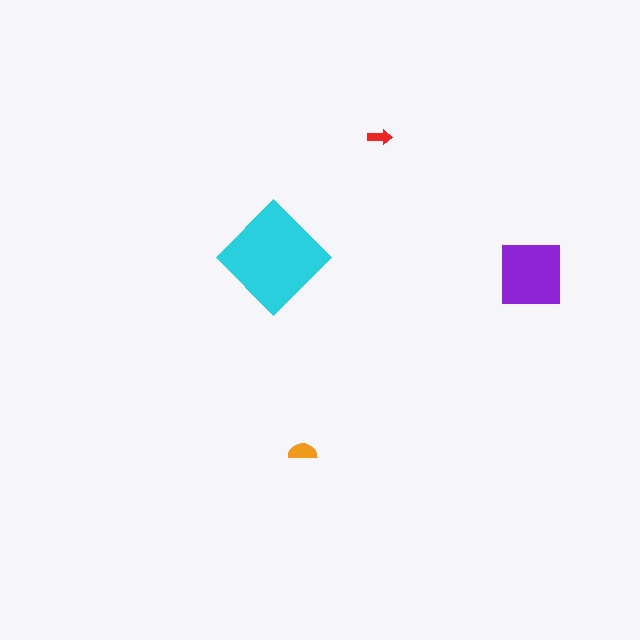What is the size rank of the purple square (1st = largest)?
2nd.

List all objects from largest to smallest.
The cyan diamond, the purple square, the orange semicircle, the red arrow.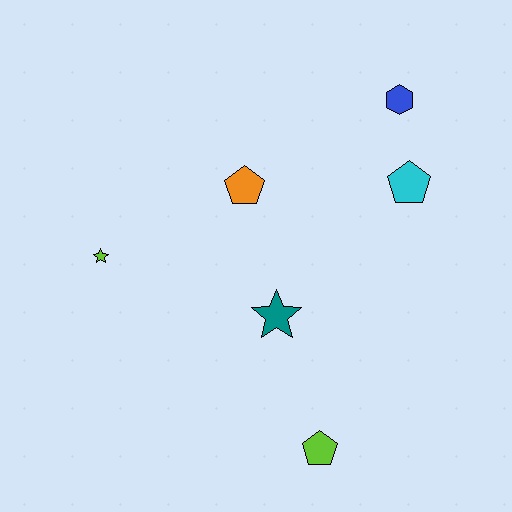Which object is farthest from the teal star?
The blue hexagon is farthest from the teal star.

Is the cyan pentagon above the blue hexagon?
No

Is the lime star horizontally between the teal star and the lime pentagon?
No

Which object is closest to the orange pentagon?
The teal star is closest to the orange pentagon.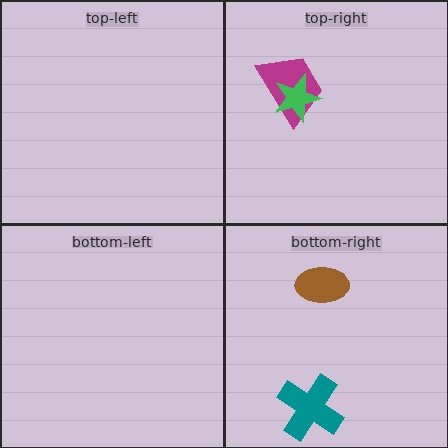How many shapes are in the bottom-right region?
2.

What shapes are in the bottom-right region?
The teal cross, the brown ellipse.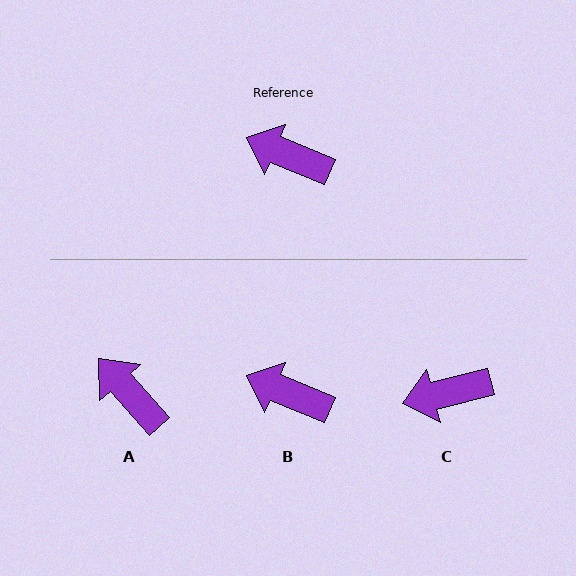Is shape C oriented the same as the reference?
No, it is off by about 37 degrees.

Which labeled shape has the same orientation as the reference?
B.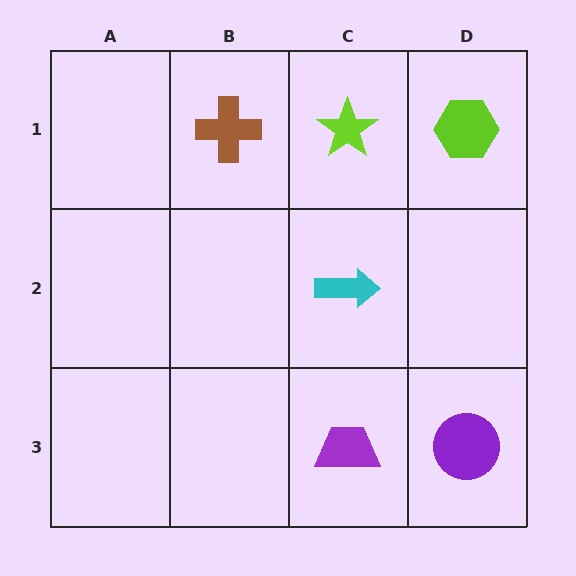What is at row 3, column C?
A purple trapezoid.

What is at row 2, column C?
A cyan arrow.